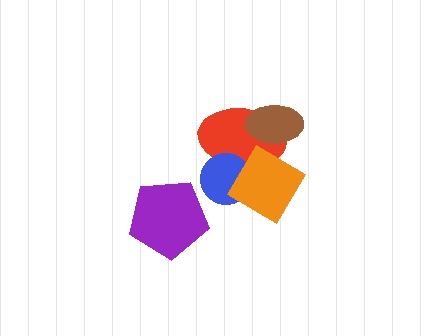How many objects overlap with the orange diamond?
2 objects overlap with the orange diamond.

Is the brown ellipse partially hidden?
No, no other shape covers it.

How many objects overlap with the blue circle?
2 objects overlap with the blue circle.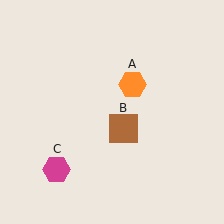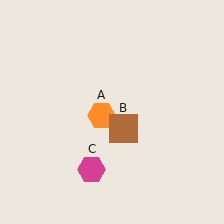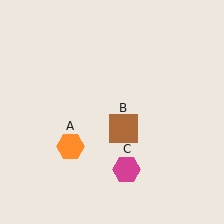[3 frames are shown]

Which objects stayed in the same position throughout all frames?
Brown square (object B) remained stationary.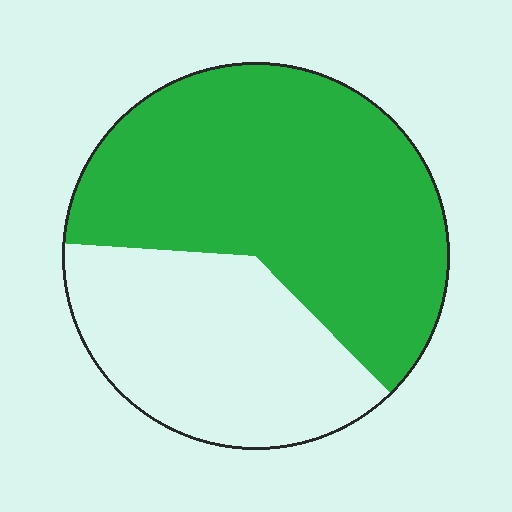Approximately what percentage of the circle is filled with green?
Approximately 60%.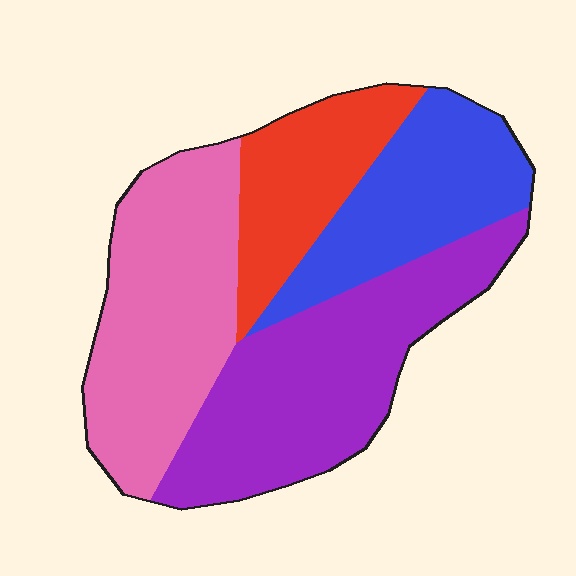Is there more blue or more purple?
Purple.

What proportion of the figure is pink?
Pink covers 30% of the figure.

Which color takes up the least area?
Red, at roughly 15%.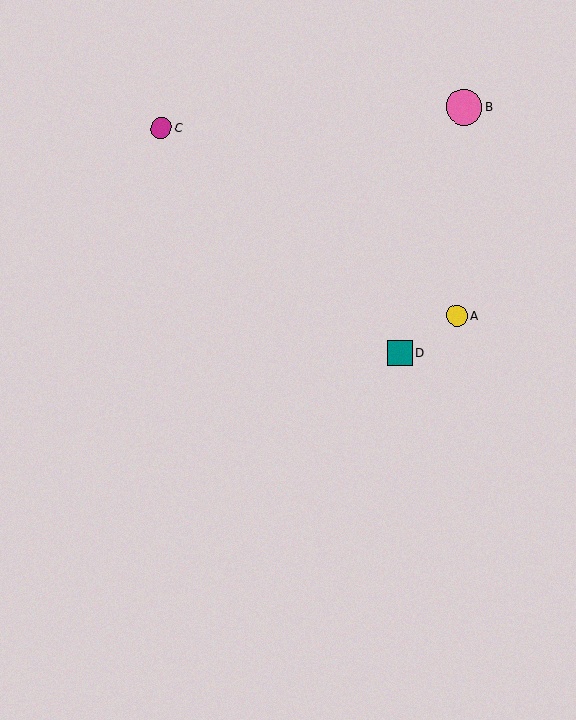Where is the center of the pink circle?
The center of the pink circle is at (464, 107).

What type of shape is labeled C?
Shape C is a magenta circle.